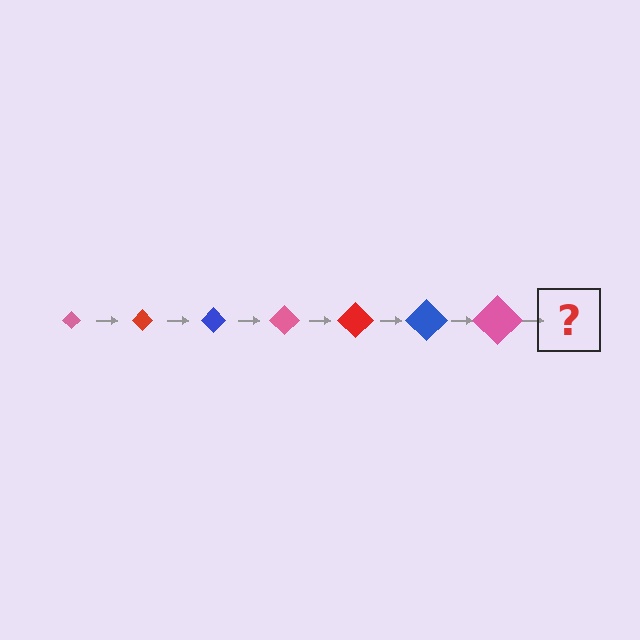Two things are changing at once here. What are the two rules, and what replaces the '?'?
The two rules are that the diamond grows larger each step and the color cycles through pink, red, and blue. The '?' should be a red diamond, larger than the previous one.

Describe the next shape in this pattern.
It should be a red diamond, larger than the previous one.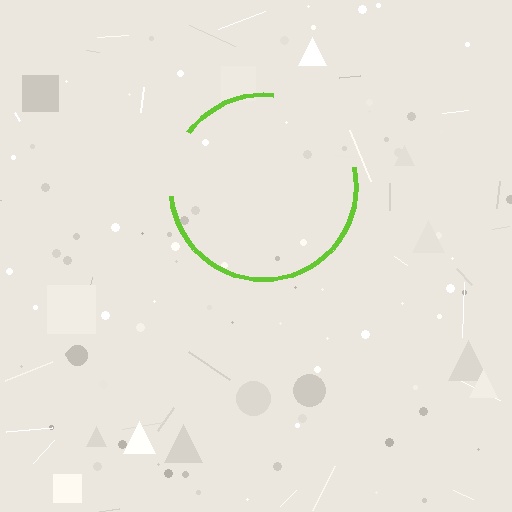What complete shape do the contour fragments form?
The contour fragments form a circle.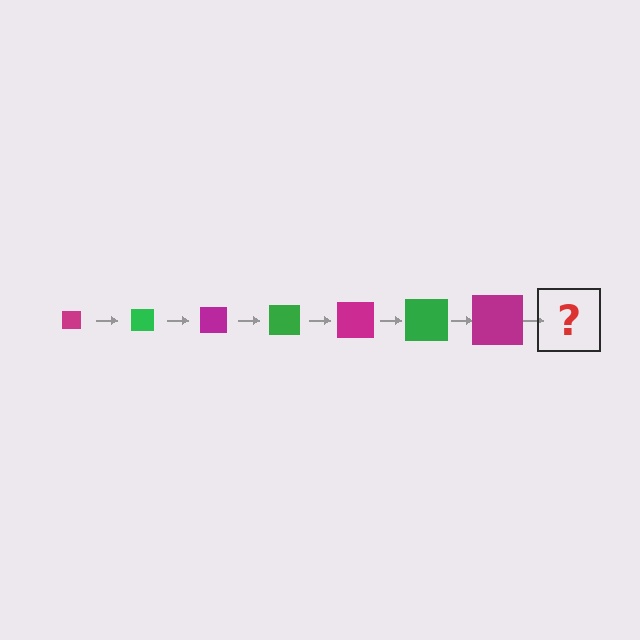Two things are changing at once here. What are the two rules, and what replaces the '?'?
The two rules are that the square grows larger each step and the color cycles through magenta and green. The '?' should be a green square, larger than the previous one.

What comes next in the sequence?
The next element should be a green square, larger than the previous one.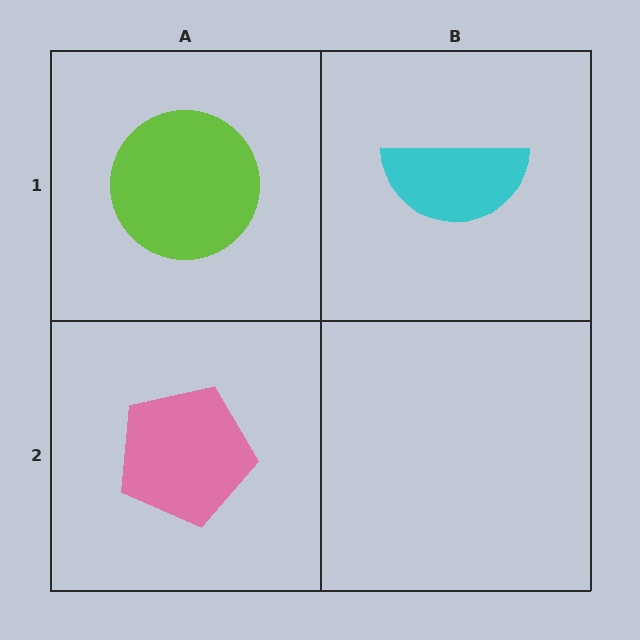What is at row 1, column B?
A cyan semicircle.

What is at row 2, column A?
A pink pentagon.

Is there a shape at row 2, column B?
No, that cell is empty.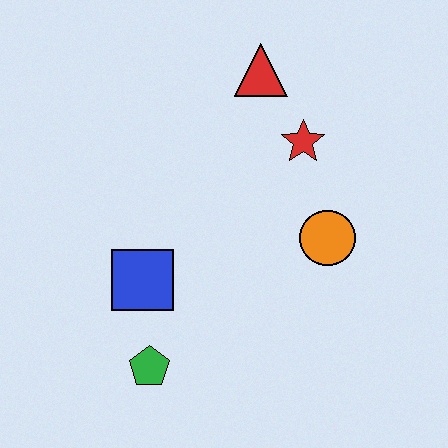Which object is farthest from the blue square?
The red triangle is farthest from the blue square.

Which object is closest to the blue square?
The green pentagon is closest to the blue square.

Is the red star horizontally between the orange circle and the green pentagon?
Yes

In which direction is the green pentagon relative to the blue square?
The green pentagon is below the blue square.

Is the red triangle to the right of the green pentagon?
Yes